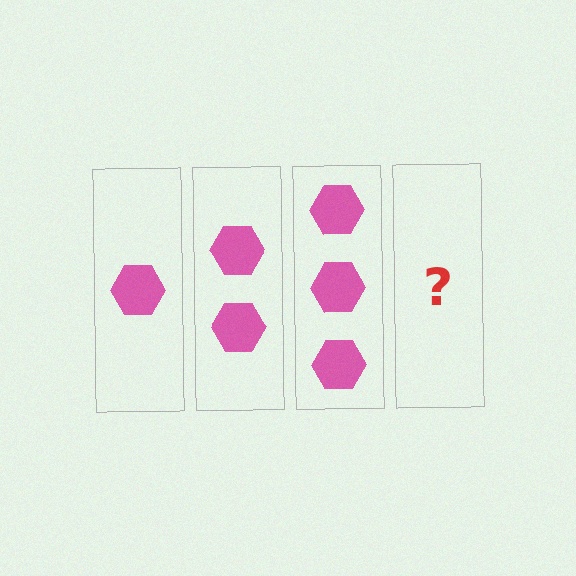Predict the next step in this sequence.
The next step is 4 hexagons.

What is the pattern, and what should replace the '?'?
The pattern is that each step adds one more hexagon. The '?' should be 4 hexagons.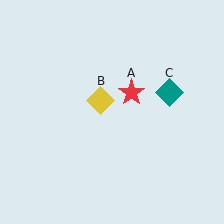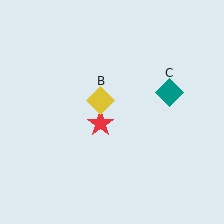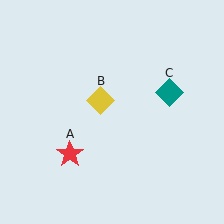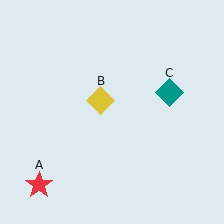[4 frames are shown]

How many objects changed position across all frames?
1 object changed position: red star (object A).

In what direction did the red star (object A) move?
The red star (object A) moved down and to the left.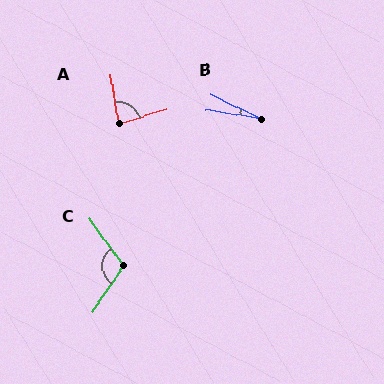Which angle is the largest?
C, at approximately 109 degrees.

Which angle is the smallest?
B, at approximately 15 degrees.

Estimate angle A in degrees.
Approximately 83 degrees.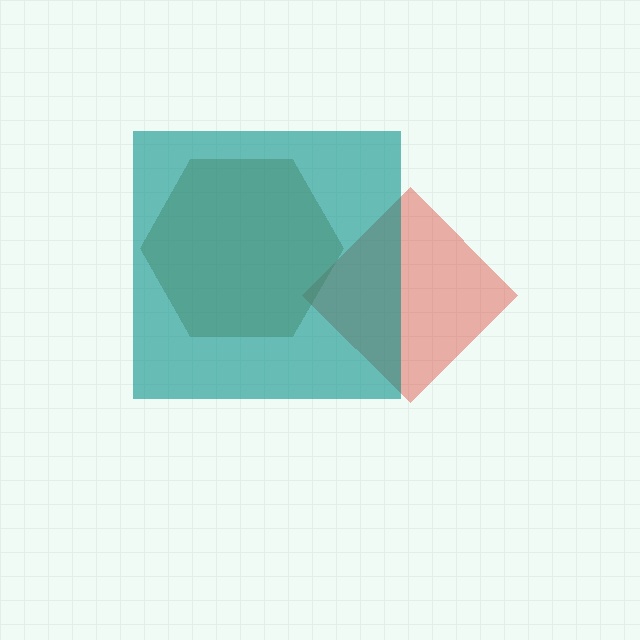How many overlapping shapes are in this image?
There are 3 overlapping shapes in the image.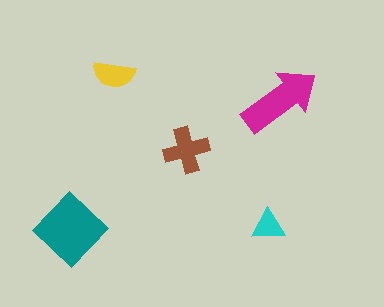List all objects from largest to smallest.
The teal diamond, the magenta arrow, the brown cross, the yellow semicircle, the cyan triangle.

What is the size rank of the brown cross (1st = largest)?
3rd.